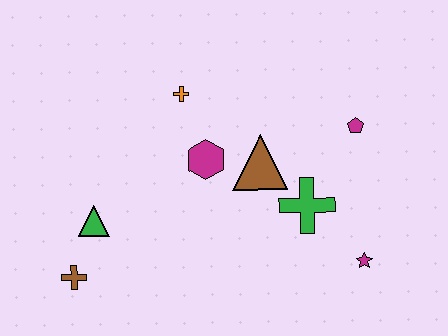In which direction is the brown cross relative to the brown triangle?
The brown cross is to the left of the brown triangle.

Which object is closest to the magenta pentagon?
The green cross is closest to the magenta pentagon.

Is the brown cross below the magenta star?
Yes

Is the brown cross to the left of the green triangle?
Yes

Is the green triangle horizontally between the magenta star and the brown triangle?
No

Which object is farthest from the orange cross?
The magenta star is farthest from the orange cross.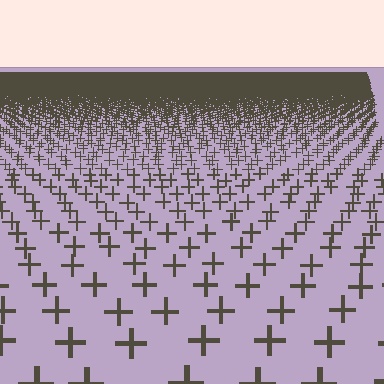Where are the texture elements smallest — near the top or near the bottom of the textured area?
Near the top.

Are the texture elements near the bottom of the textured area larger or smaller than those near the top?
Larger. Near the bottom, elements are closer to the viewer and appear at a bigger on-screen size.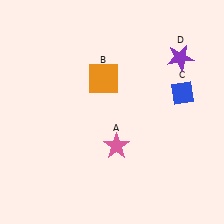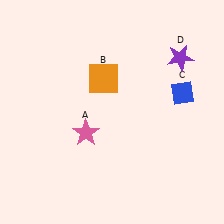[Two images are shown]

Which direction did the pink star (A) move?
The pink star (A) moved left.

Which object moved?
The pink star (A) moved left.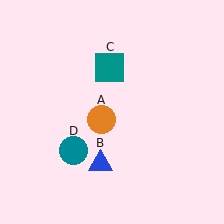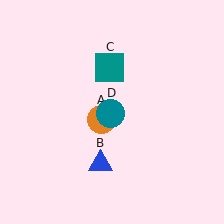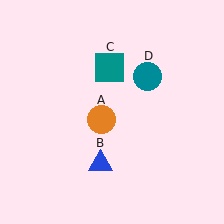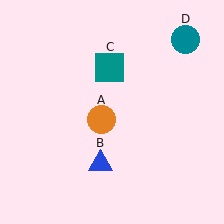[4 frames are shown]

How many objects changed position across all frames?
1 object changed position: teal circle (object D).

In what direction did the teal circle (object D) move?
The teal circle (object D) moved up and to the right.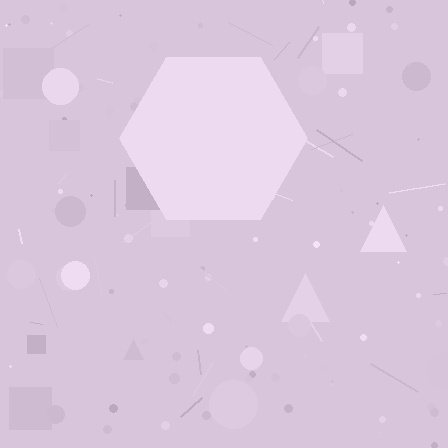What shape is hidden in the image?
A hexagon is hidden in the image.